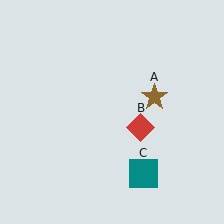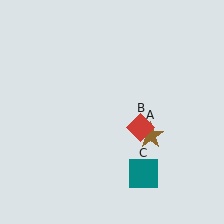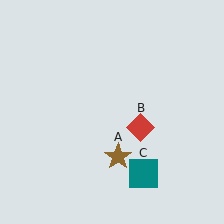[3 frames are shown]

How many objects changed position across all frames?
1 object changed position: brown star (object A).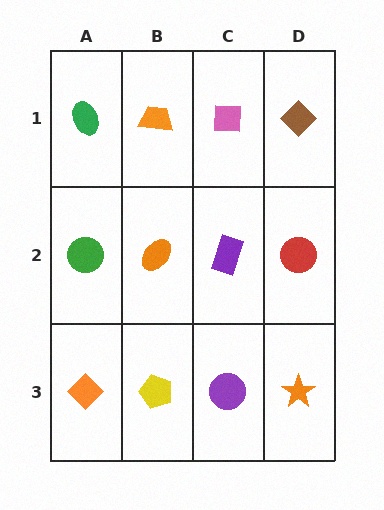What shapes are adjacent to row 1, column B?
An orange ellipse (row 2, column B), a green ellipse (row 1, column A), a pink square (row 1, column C).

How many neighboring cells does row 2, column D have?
3.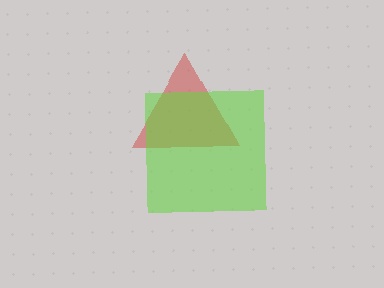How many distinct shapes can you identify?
There are 2 distinct shapes: a red triangle, a lime square.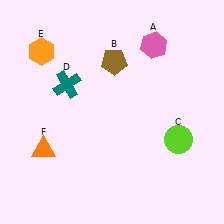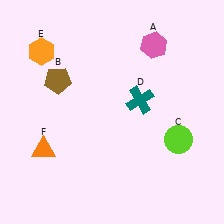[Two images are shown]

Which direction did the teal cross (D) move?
The teal cross (D) moved right.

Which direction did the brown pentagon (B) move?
The brown pentagon (B) moved left.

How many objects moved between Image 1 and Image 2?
2 objects moved between the two images.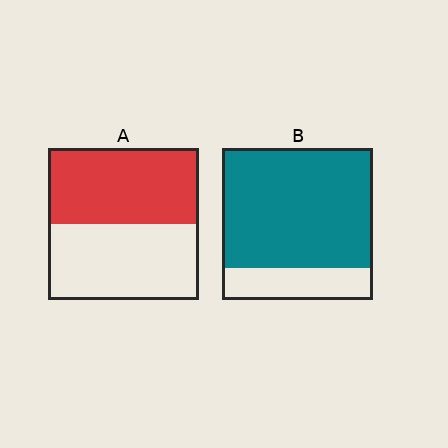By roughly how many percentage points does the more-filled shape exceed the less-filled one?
By roughly 30 percentage points (B over A).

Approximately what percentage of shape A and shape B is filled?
A is approximately 50% and B is approximately 80%.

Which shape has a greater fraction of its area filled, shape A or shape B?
Shape B.